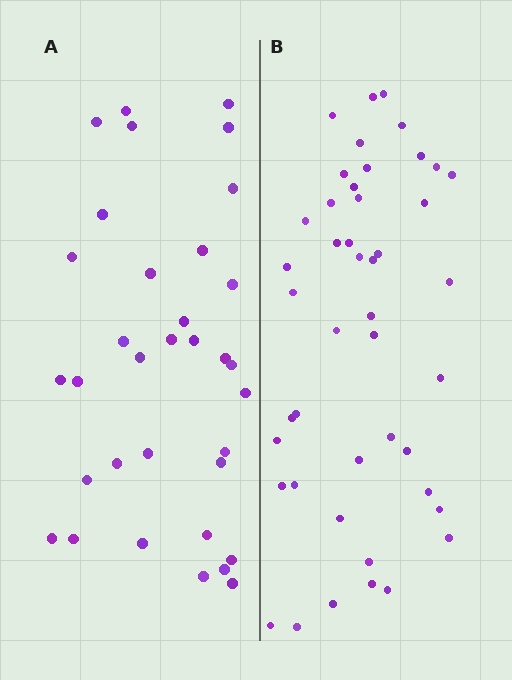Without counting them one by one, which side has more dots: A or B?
Region B (the right region) has more dots.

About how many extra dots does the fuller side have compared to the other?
Region B has roughly 12 or so more dots than region A.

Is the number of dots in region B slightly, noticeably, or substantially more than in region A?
Region B has noticeably more, but not dramatically so. The ratio is roughly 1.3 to 1.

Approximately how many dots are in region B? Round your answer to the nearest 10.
About 40 dots. (The exact count is 45, which rounds to 40.)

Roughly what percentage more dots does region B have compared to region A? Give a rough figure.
About 30% more.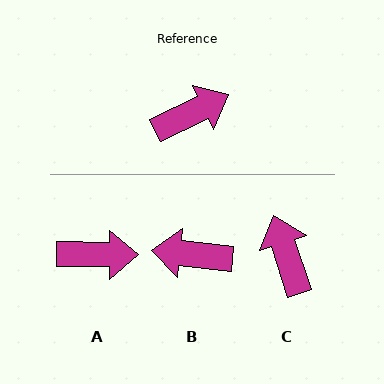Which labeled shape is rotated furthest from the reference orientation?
B, about 148 degrees away.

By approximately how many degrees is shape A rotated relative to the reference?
Approximately 26 degrees clockwise.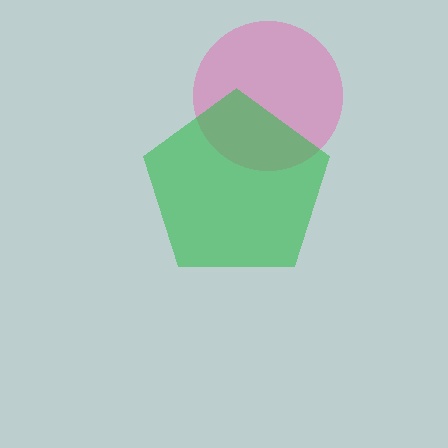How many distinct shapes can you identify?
There are 2 distinct shapes: a pink circle, a green pentagon.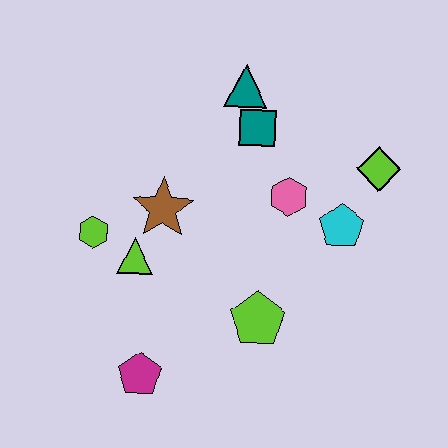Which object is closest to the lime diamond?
The cyan pentagon is closest to the lime diamond.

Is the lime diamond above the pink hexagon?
Yes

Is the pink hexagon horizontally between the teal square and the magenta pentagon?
No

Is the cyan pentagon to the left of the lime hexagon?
No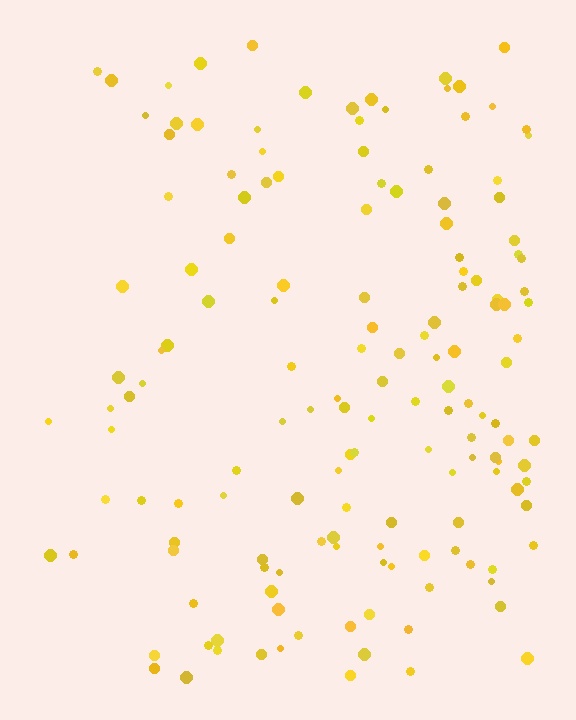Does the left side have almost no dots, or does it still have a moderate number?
Still a moderate number, just noticeably fewer than the right.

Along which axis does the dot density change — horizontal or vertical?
Horizontal.